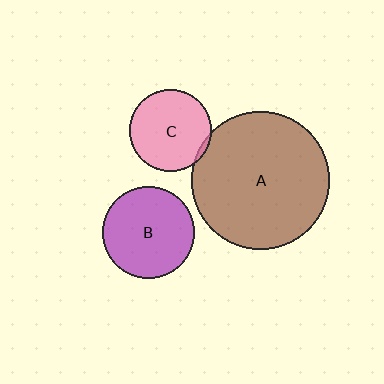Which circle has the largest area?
Circle A (brown).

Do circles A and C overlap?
Yes.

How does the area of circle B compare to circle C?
Approximately 1.3 times.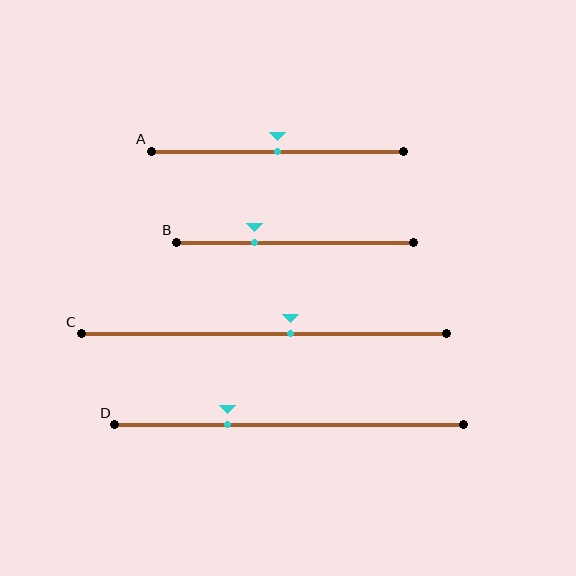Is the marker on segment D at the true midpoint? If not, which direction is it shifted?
No, the marker on segment D is shifted to the left by about 18% of the segment length.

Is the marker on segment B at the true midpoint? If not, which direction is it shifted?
No, the marker on segment B is shifted to the left by about 17% of the segment length.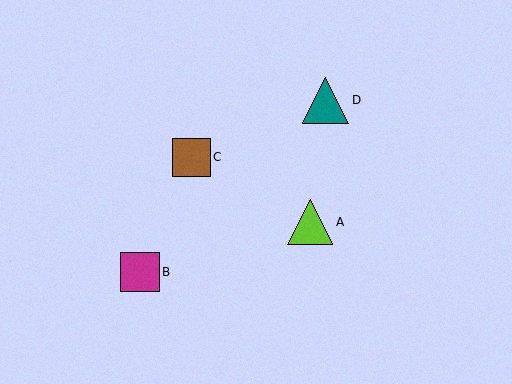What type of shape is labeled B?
Shape B is a magenta square.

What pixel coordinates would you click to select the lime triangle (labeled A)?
Click at (310, 222) to select the lime triangle A.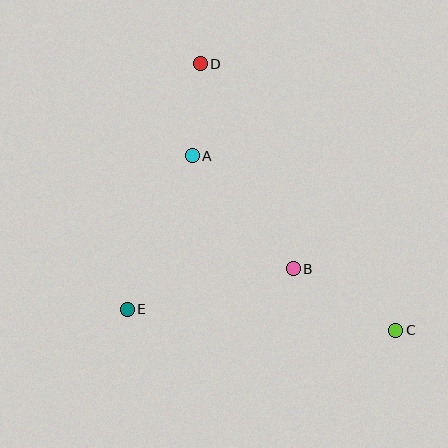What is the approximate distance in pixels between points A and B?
The distance between A and B is approximately 151 pixels.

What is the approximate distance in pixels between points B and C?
The distance between B and C is approximately 120 pixels.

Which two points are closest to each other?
Points A and D are closest to each other.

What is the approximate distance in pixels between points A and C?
The distance between A and C is approximately 268 pixels.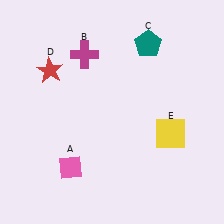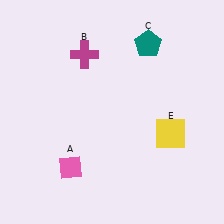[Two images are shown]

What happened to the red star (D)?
The red star (D) was removed in Image 2. It was in the top-left area of Image 1.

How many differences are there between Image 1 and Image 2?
There is 1 difference between the two images.